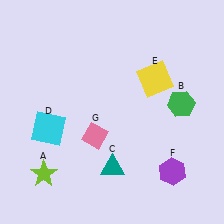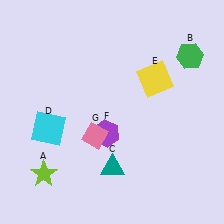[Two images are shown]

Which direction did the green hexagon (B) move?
The green hexagon (B) moved up.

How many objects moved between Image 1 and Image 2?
2 objects moved between the two images.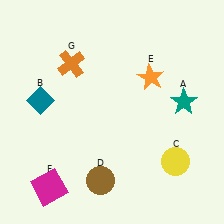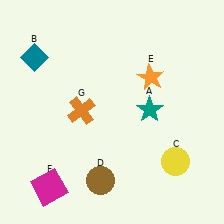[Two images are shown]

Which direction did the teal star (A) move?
The teal star (A) moved left.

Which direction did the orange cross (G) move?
The orange cross (G) moved down.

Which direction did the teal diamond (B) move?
The teal diamond (B) moved up.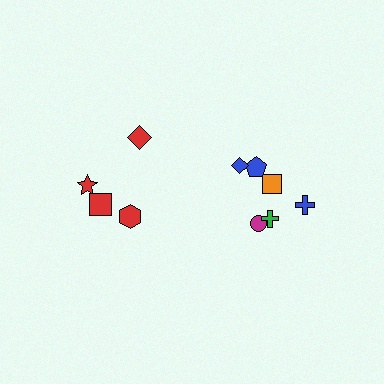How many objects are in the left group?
There are 4 objects.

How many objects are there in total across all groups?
There are 10 objects.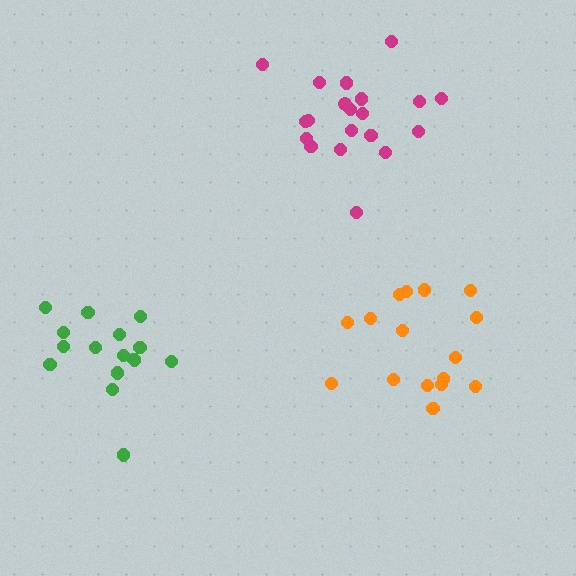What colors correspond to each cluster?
The clusters are colored: green, magenta, orange.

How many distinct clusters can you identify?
There are 3 distinct clusters.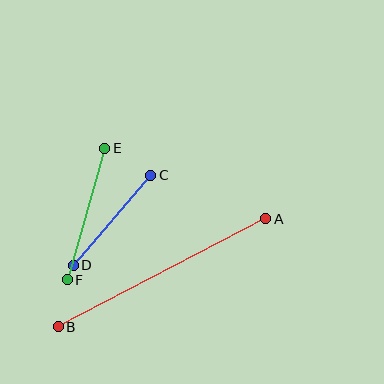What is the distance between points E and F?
The distance is approximately 136 pixels.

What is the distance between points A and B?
The distance is approximately 234 pixels.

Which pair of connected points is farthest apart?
Points A and B are farthest apart.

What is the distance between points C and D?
The distance is approximately 119 pixels.